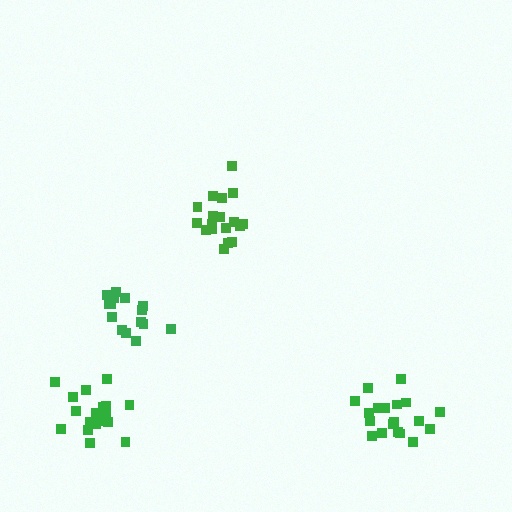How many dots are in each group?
Group 1: 15 dots, Group 2: 19 dots, Group 3: 19 dots, Group 4: 19 dots (72 total).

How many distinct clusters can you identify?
There are 4 distinct clusters.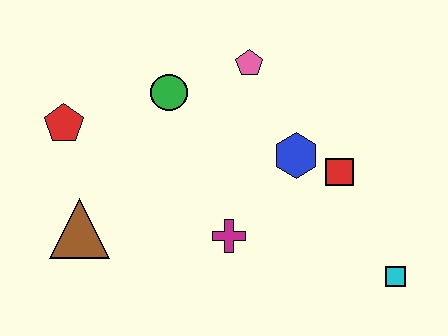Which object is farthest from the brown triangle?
The cyan square is farthest from the brown triangle.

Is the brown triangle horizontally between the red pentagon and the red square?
Yes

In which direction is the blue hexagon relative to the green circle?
The blue hexagon is to the right of the green circle.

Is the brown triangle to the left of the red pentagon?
No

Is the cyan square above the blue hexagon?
No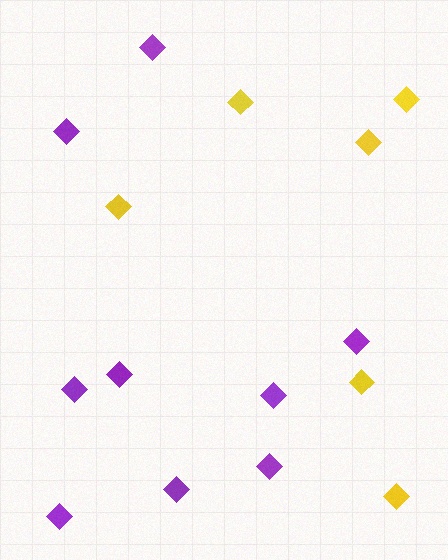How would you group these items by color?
There are 2 groups: one group of purple diamonds (9) and one group of yellow diamonds (6).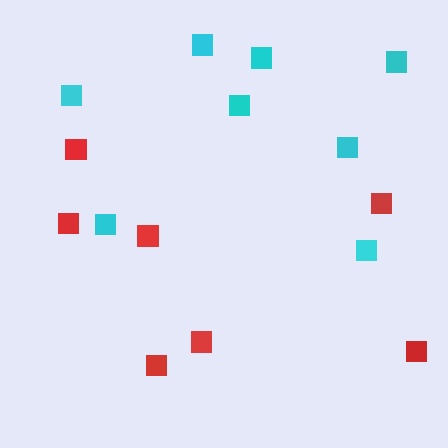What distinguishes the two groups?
There are 2 groups: one group of red squares (7) and one group of cyan squares (8).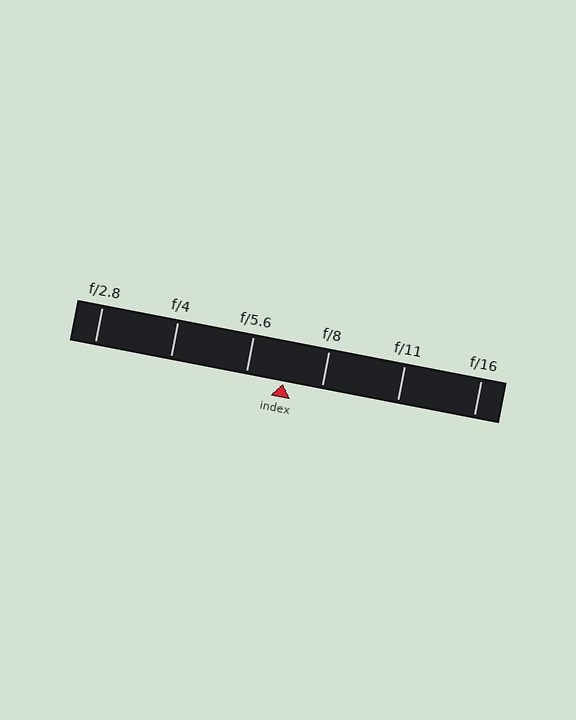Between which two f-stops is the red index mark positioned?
The index mark is between f/5.6 and f/8.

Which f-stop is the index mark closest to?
The index mark is closest to f/5.6.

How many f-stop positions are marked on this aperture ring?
There are 6 f-stop positions marked.